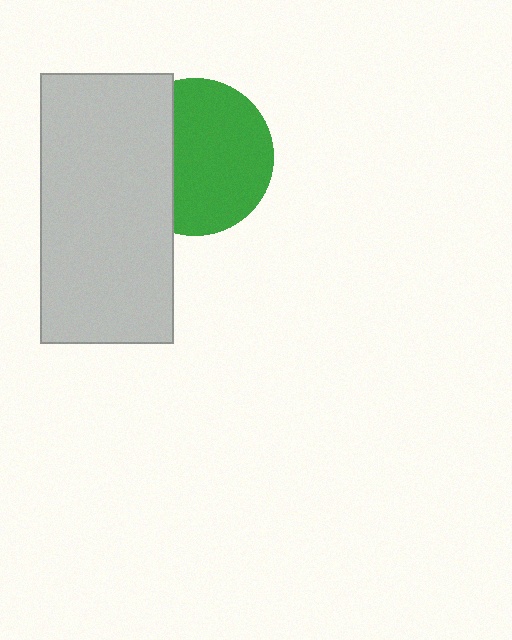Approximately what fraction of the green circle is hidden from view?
Roughly 33% of the green circle is hidden behind the light gray rectangle.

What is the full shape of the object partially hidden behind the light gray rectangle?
The partially hidden object is a green circle.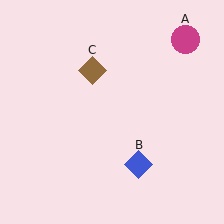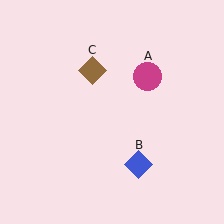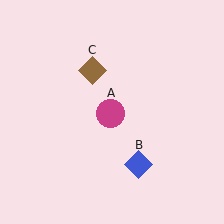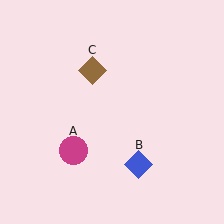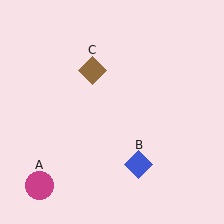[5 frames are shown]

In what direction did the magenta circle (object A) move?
The magenta circle (object A) moved down and to the left.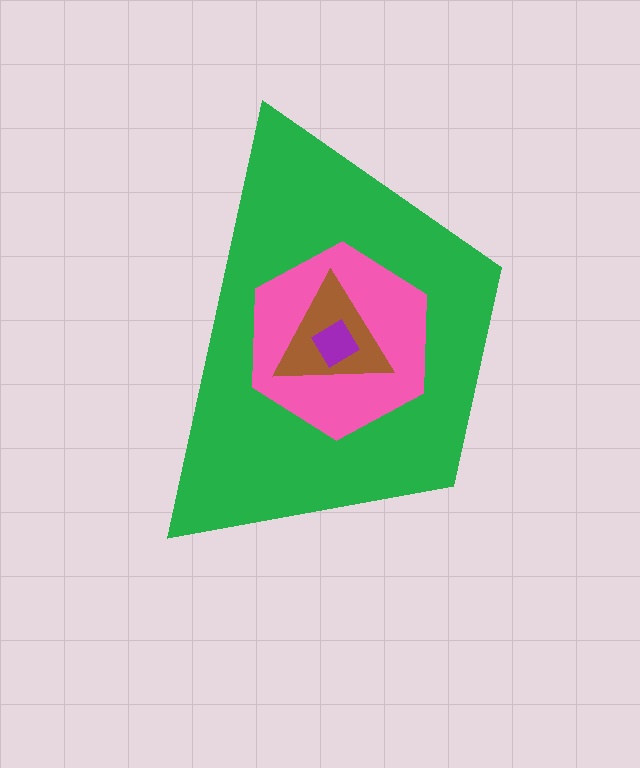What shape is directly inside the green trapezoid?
The pink hexagon.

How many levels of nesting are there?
4.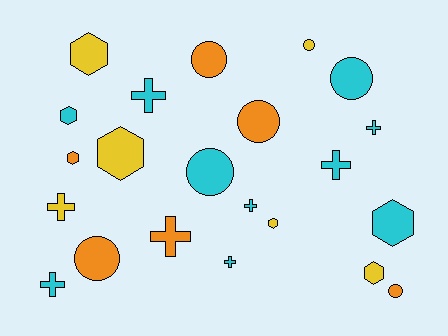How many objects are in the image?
There are 22 objects.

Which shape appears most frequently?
Cross, with 8 objects.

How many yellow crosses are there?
There is 1 yellow cross.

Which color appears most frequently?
Cyan, with 10 objects.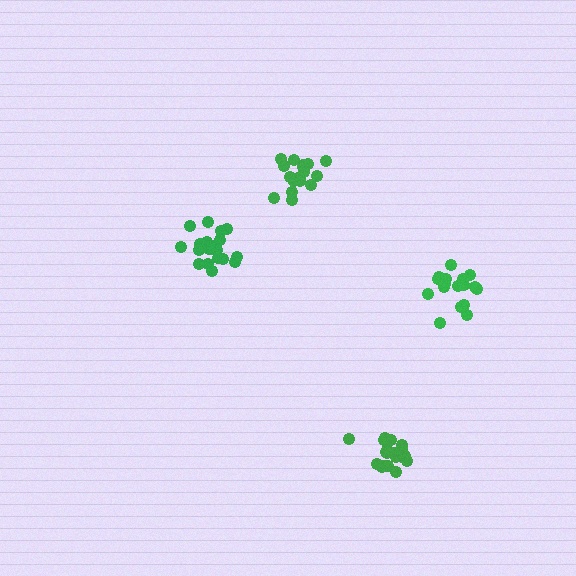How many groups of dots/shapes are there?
There are 4 groups.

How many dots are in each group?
Group 1: 19 dots, Group 2: 18 dots, Group 3: 17 dots, Group 4: 20 dots (74 total).